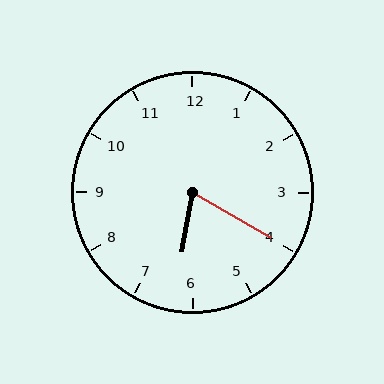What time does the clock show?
6:20.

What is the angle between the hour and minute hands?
Approximately 70 degrees.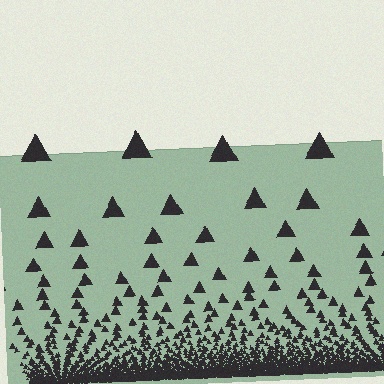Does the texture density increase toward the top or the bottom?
Density increases toward the bottom.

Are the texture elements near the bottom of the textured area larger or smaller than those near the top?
Smaller. The gradient is inverted — elements near the bottom are smaller and denser.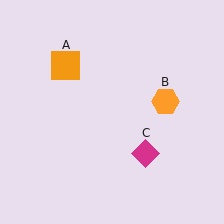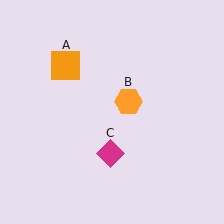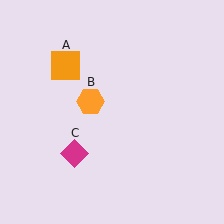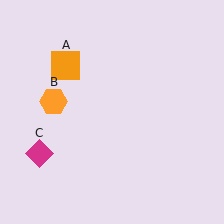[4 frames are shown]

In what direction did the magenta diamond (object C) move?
The magenta diamond (object C) moved left.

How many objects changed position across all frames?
2 objects changed position: orange hexagon (object B), magenta diamond (object C).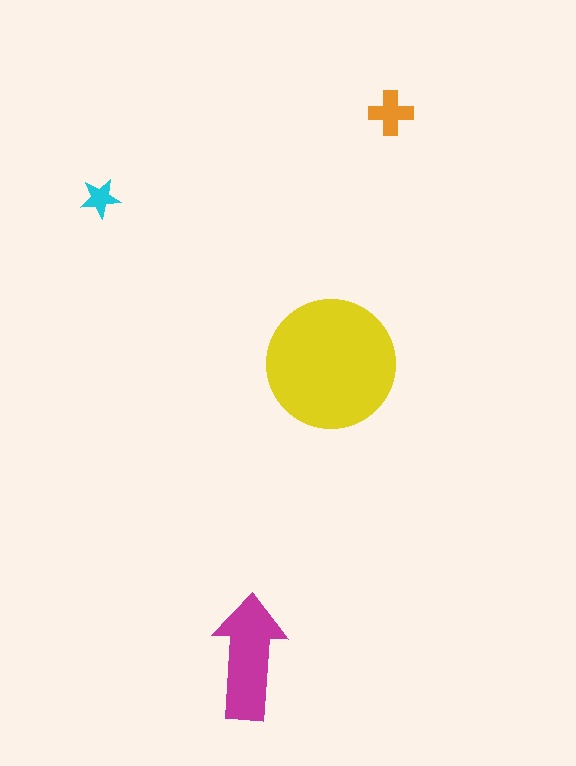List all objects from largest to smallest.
The yellow circle, the magenta arrow, the orange cross, the cyan star.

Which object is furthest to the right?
The orange cross is rightmost.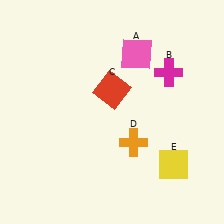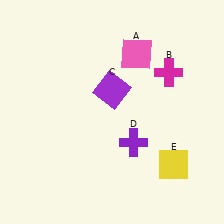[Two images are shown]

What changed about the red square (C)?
In Image 1, C is red. In Image 2, it changed to purple.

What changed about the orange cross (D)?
In Image 1, D is orange. In Image 2, it changed to purple.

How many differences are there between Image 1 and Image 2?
There are 2 differences between the two images.